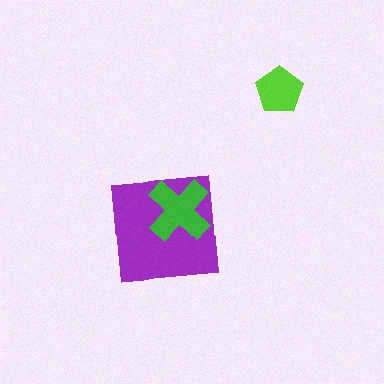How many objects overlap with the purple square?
1 object overlaps with the purple square.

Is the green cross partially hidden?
No, no other shape covers it.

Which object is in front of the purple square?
The green cross is in front of the purple square.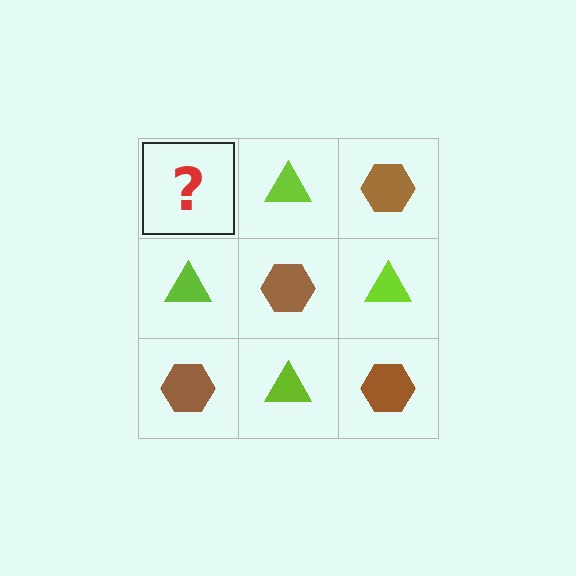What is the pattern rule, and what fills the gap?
The rule is that it alternates brown hexagon and lime triangle in a checkerboard pattern. The gap should be filled with a brown hexagon.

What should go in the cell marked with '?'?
The missing cell should contain a brown hexagon.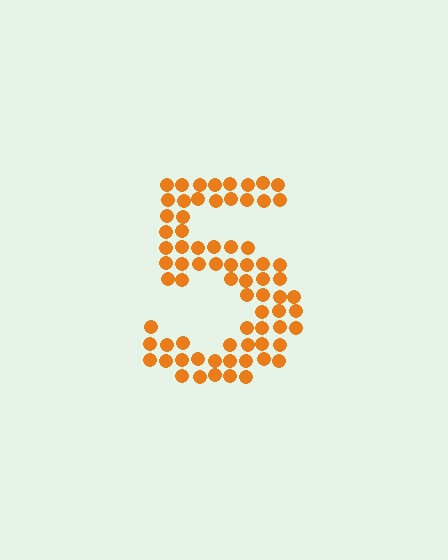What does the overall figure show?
The overall figure shows the digit 5.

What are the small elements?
The small elements are circles.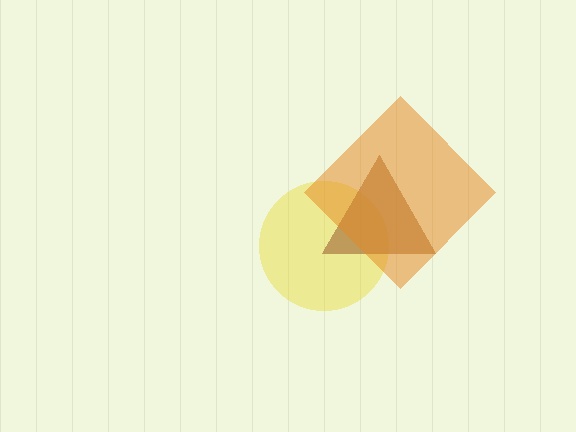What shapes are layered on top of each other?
The layered shapes are: a yellow circle, a brown triangle, an orange diamond.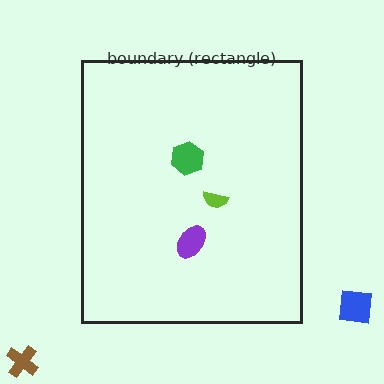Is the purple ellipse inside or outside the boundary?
Inside.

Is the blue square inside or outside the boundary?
Outside.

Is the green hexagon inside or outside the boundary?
Inside.